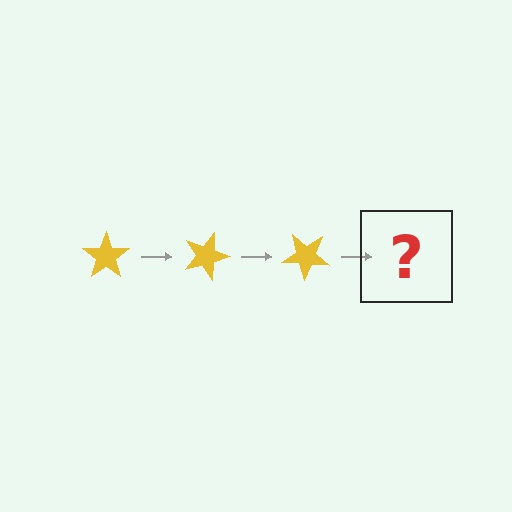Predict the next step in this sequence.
The next step is a yellow star rotated 60 degrees.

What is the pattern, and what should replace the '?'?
The pattern is that the star rotates 20 degrees each step. The '?' should be a yellow star rotated 60 degrees.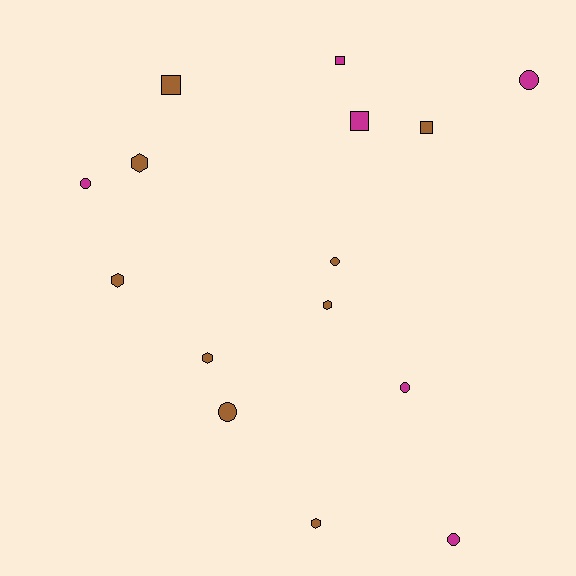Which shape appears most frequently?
Circle, with 6 objects.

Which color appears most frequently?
Brown, with 9 objects.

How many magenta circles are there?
There are 4 magenta circles.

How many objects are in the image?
There are 15 objects.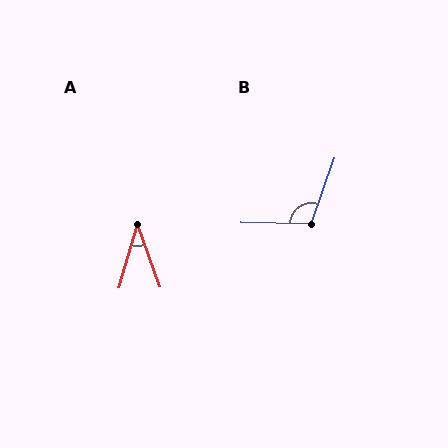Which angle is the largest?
B, at approximately 108 degrees.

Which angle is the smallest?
A, at approximately 37 degrees.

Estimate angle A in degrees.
Approximately 37 degrees.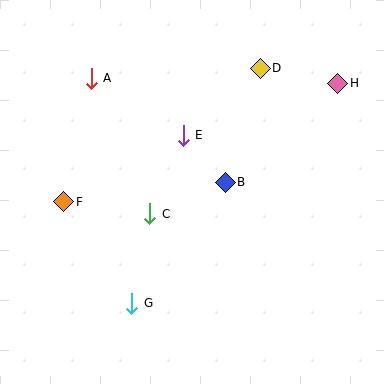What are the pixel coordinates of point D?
Point D is at (260, 68).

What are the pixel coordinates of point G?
Point G is at (132, 303).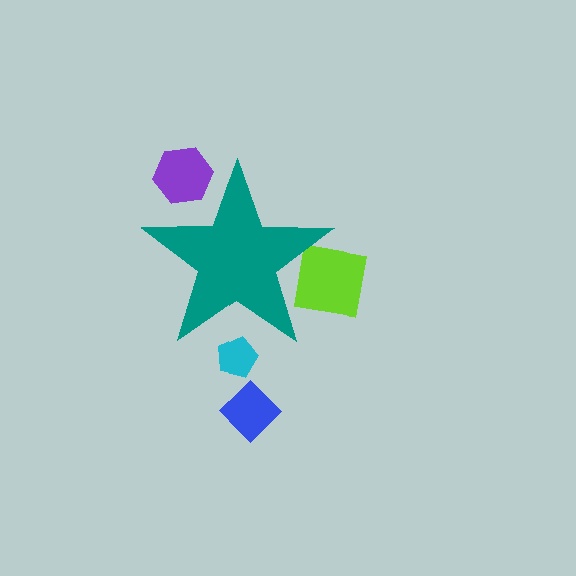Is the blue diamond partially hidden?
No, the blue diamond is fully visible.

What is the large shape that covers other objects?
A teal star.